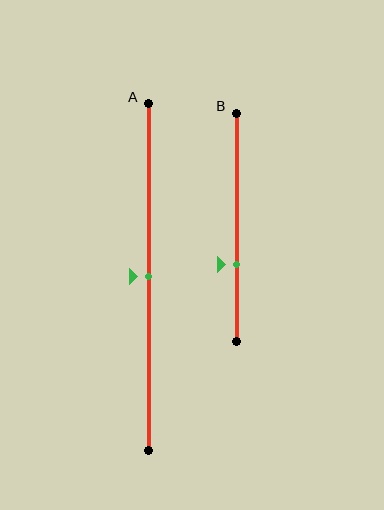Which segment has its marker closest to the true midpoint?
Segment A has its marker closest to the true midpoint.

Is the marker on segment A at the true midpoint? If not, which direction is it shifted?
Yes, the marker on segment A is at the true midpoint.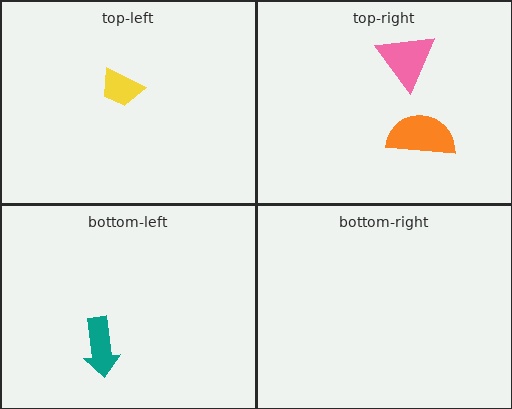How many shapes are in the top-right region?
2.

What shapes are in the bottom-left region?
The teal arrow.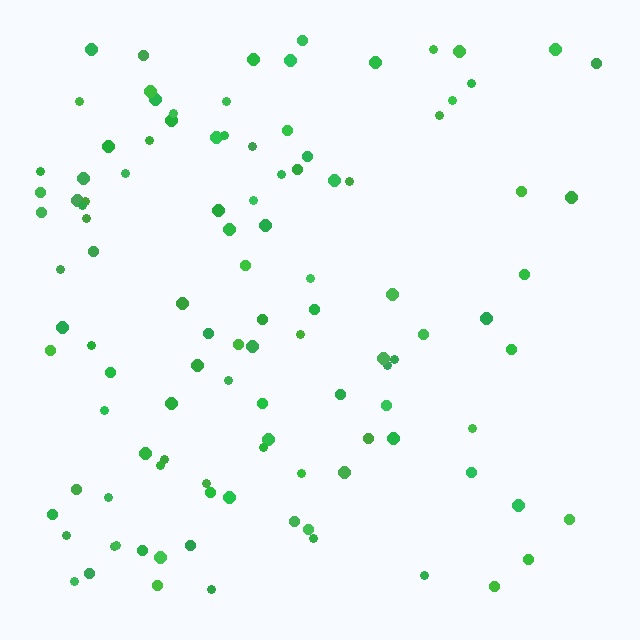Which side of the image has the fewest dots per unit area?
The right.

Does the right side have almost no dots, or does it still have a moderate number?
Still a moderate number, just noticeably fewer than the left.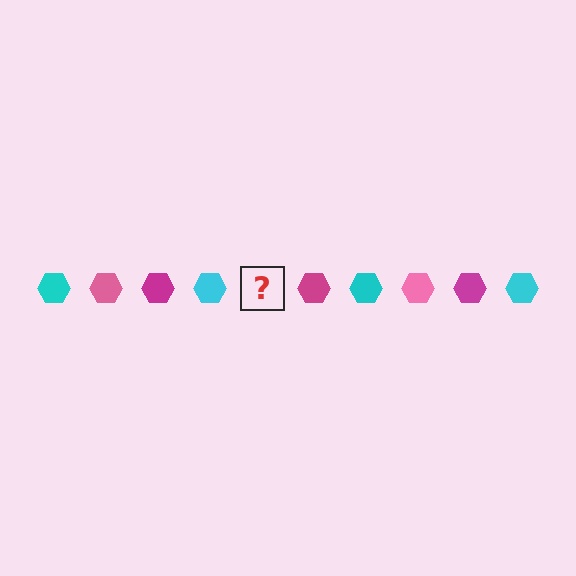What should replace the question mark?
The question mark should be replaced with a pink hexagon.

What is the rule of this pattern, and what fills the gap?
The rule is that the pattern cycles through cyan, pink, magenta hexagons. The gap should be filled with a pink hexagon.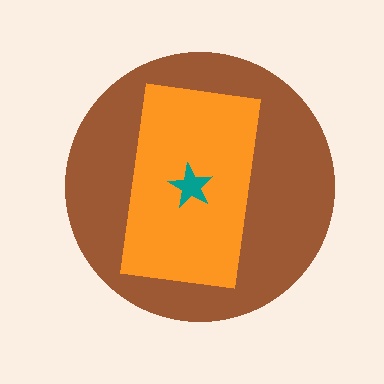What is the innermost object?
The teal star.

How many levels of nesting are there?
3.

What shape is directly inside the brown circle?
The orange rectangle.